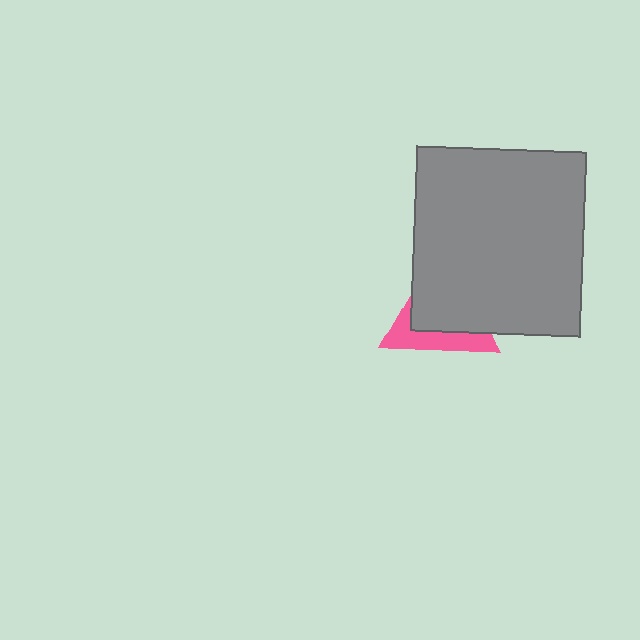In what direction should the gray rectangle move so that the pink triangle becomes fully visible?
The gray rectangle should move toward the upper-right. That is the shortest direction to clear the overlap and leave the pink triangle fully visible.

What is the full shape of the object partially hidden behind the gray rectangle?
The partially hidden object is a pink triangle.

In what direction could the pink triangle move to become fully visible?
The pink triangle could move toward the lower-left. That would shift it out from behind the gray rectangle entirely.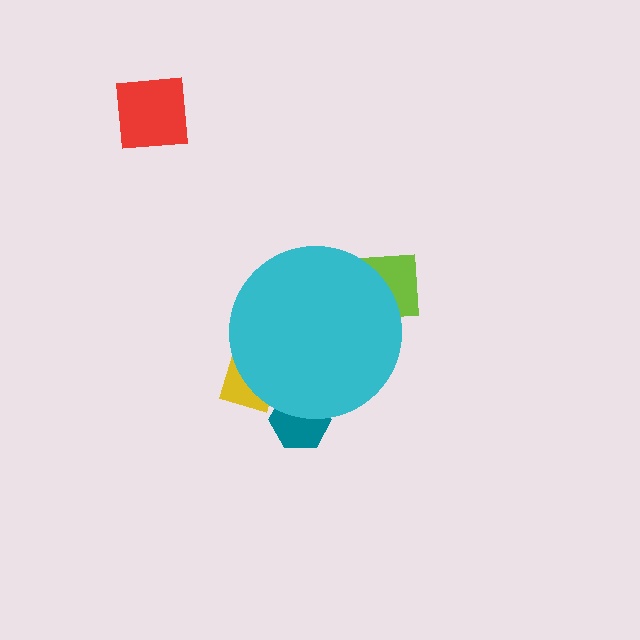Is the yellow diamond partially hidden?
Yes, the yellow diamond is partially hidden behind the cyan circle.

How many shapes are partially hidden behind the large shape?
3 shapes are partially hidden.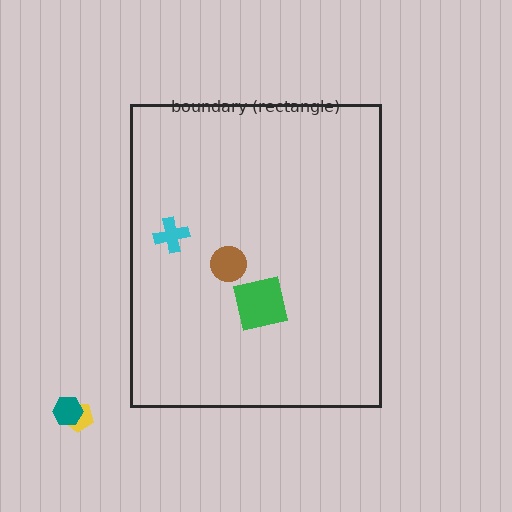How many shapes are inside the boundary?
3 inside, 2 outside.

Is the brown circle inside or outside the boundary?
Inside.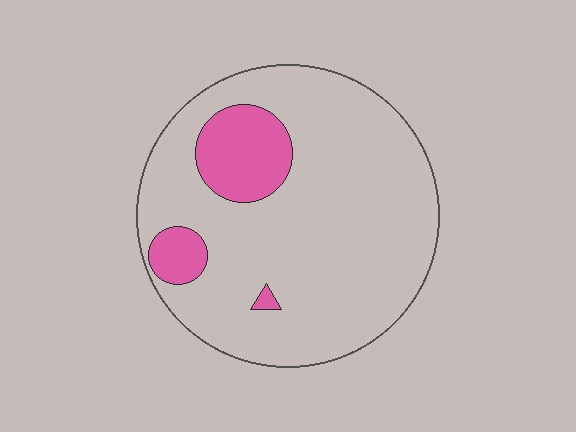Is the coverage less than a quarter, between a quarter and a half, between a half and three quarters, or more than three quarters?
Less than a quarter.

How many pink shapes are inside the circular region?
3.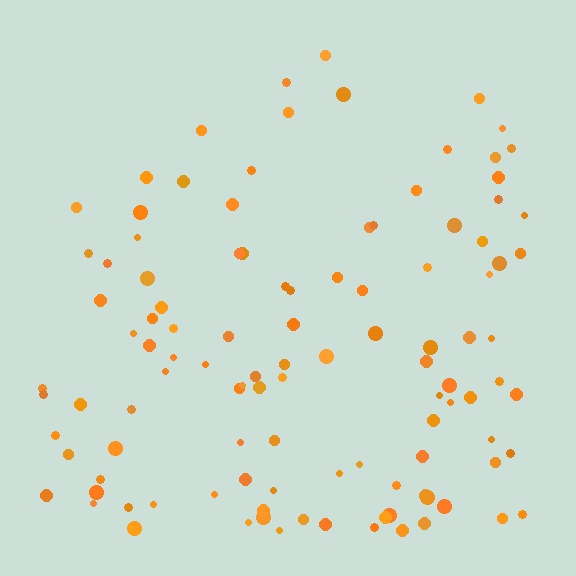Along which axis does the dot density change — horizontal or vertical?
Vertical.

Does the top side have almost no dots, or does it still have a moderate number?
Still a moderate number, just noticeably fewer than the bottom.